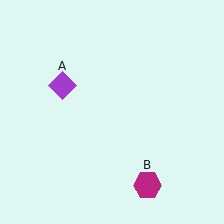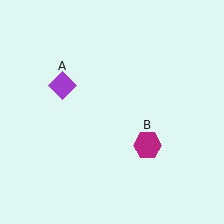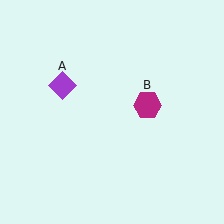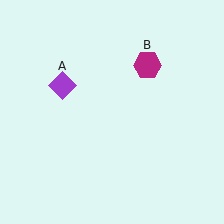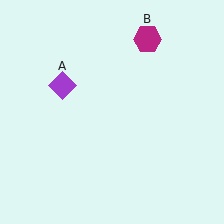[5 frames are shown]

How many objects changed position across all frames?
1 object changed position: magenta hexagon (object B).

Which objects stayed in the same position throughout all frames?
Purple diamond (object A) remained stationary.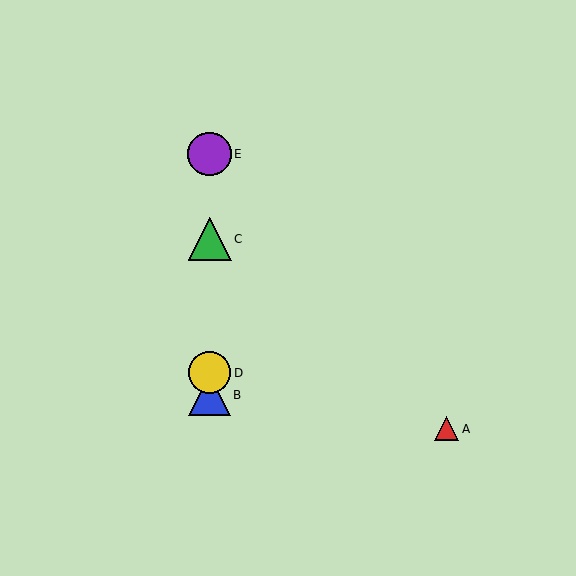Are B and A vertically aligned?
No, B is at x≈210 and A is at x≈447.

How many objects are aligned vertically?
4 objects (B, C, D, E) are aligned vertically.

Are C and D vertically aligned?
Yes, both are at x≈210.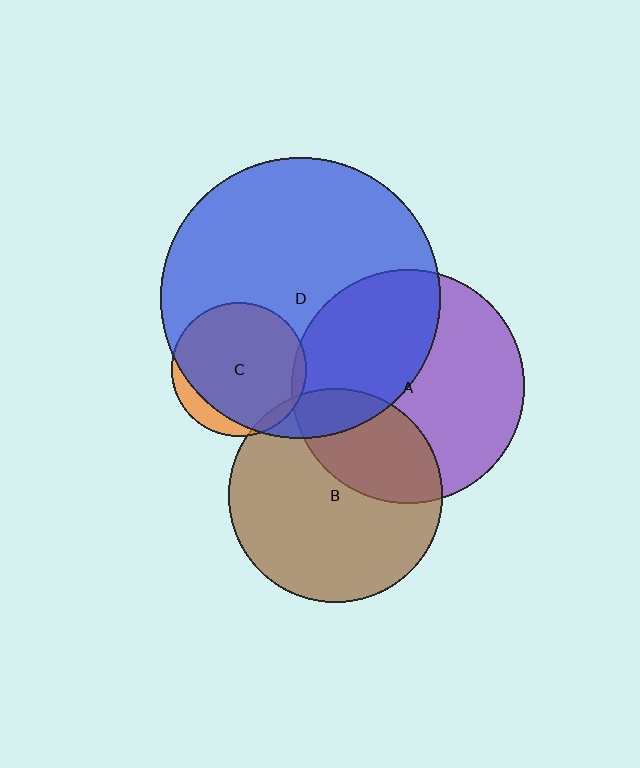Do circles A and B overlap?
Yes.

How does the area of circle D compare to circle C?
Approximately 4.4 times.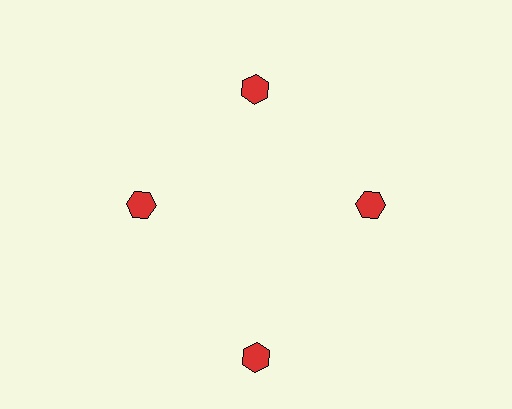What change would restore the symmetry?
The symmetry would be restored by moving it inward, back onto the ring so that all 4 hexagons sit at equal angles and equal distance from the center.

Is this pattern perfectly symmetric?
No. The 4 red hexagons are arranged in a ring, but one element near the 6 o'clock position is pushed outward from the center, breaking the 4-fold rotational symmetry.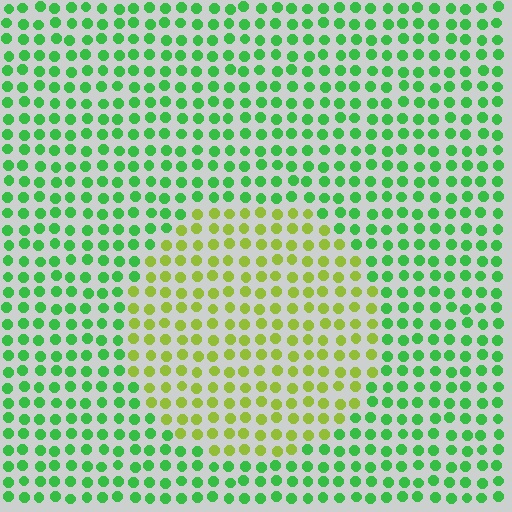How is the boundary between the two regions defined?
The boundary is defined purely by a slight shift in hue (about 47 degrees). Spacing, size, and orientation are identical on both sides.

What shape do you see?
I see a circle.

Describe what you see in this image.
The image is filled with small green elements in a uniform arrangement. A circle-shaped region is visible where the elements are tinted to a slightly different hue, forming a subtle color boundary.